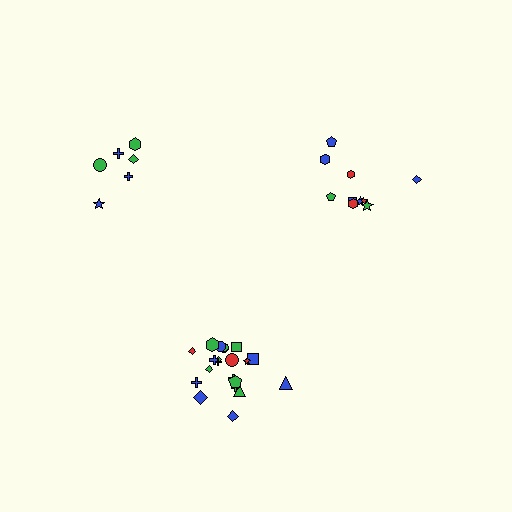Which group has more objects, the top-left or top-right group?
The top-right group.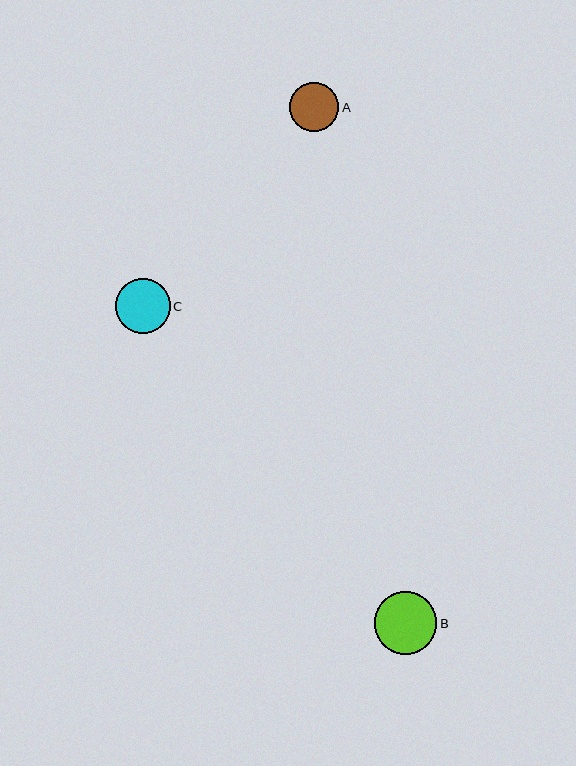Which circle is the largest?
Circle B is the largest with a size of approximately 62 pixels.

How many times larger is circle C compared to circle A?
Circle C is approximately 1.1 times the size of circle A.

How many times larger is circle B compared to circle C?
Circle B is approximately 1.1 times the size of circle C.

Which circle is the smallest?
Circle A is the smallest with a size of approximately 49 pixels.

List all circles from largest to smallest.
From largest to smallest: B, C, A.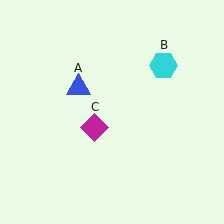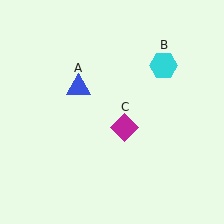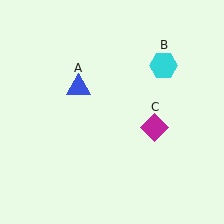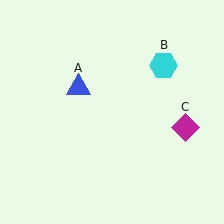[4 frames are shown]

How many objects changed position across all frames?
1 object changed position: magenta diamond (object C).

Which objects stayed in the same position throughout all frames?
Blue triangle (object A) and cyan hexagon (object B) remained stationary.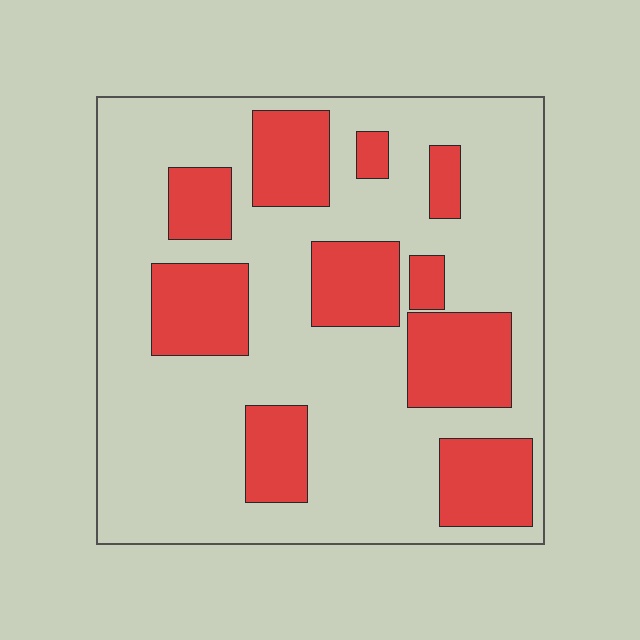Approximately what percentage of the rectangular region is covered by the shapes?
Approximately 30%.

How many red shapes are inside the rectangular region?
10.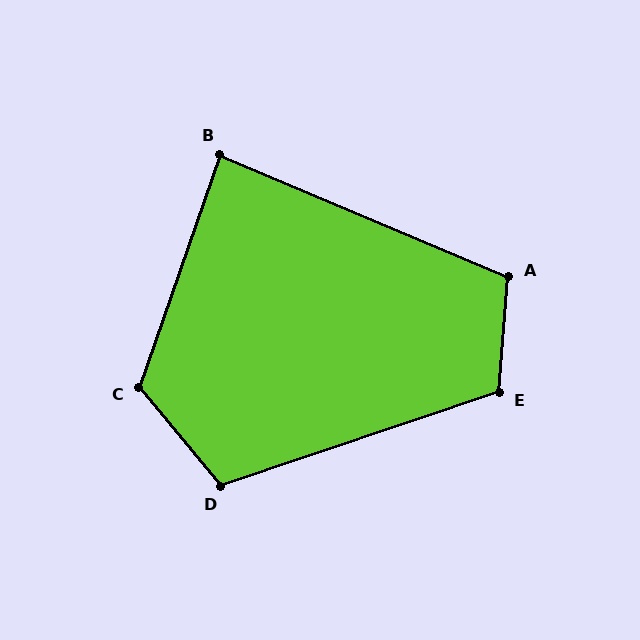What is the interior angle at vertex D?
Approximately 111 degrees (obtuse).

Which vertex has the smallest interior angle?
B, at approximately 86 degrees.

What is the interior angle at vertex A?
Approximately 108 degrees (obtuse).